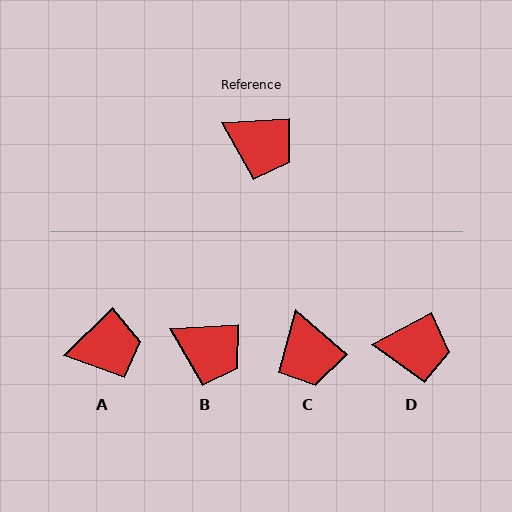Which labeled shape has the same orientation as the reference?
B.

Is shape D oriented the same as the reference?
No, it is off by about 25 degrees.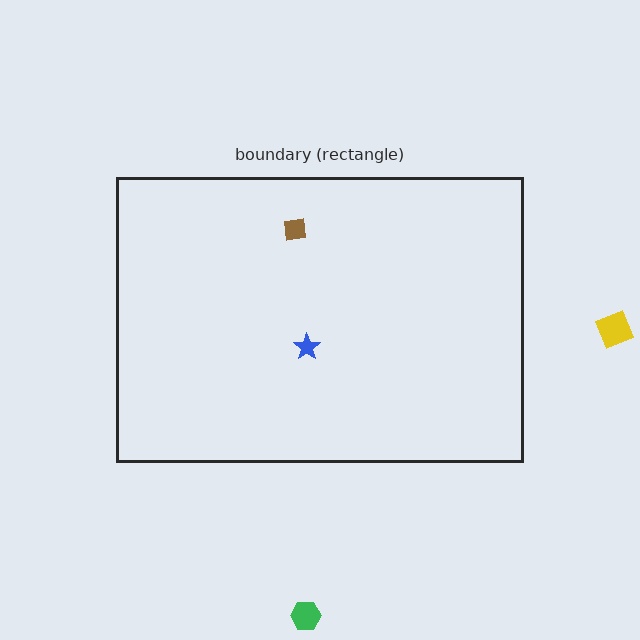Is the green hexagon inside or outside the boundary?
Outside.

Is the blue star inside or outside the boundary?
Inside.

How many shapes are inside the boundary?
2 inside, 2 outside.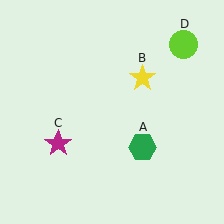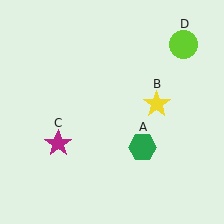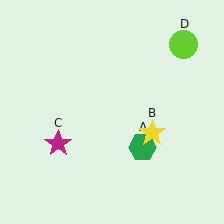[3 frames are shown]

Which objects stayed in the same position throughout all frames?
Green hexagon (object A) and magenta star (object C) and lime circle (object D) remained stationary.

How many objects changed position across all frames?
1 object changed position: yellow star (object B).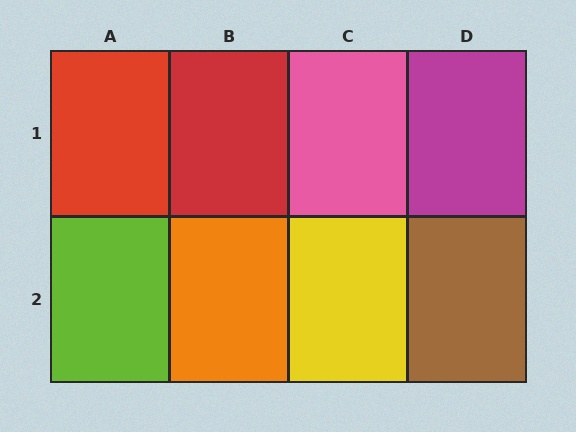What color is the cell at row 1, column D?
Magenta.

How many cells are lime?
1 cell is lime.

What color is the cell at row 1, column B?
Red.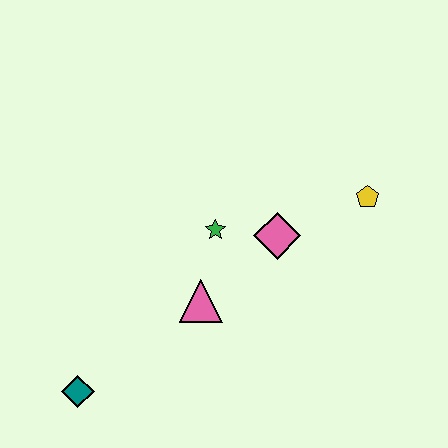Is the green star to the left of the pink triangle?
No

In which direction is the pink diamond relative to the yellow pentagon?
The pink diamond is to the left of the yellow pentagon.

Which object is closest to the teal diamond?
The pink triangle is closest to the teal diamond.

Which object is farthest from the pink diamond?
The teal diamond is farthest from the pink diamond.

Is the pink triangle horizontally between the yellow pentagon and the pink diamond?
No